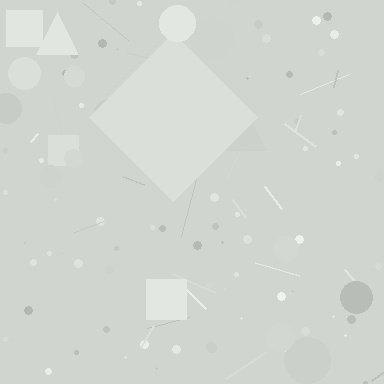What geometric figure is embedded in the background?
A diamond is embedded in the background.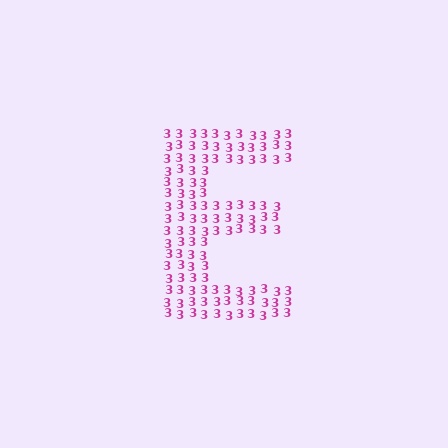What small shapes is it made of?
It is made of small digit 3's.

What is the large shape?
The large shape is the letter E.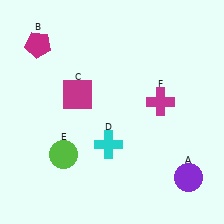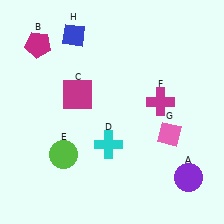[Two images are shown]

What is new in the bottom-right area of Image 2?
A pink diamond (G) was added in the bottom-right area of Image 2.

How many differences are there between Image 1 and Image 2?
There are 2 differences between the two images.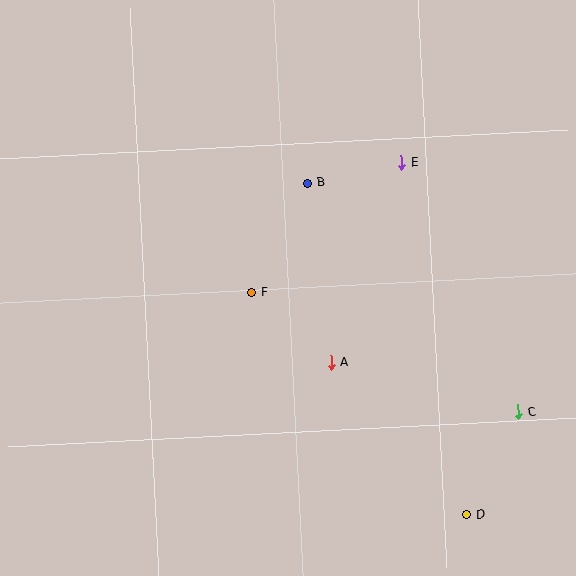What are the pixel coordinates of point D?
Point D is at (466, 515).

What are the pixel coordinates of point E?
Point E is at (401, 163).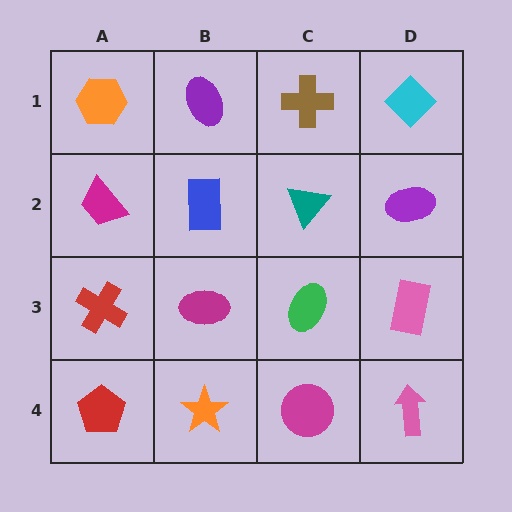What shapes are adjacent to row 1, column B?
A blue rectangle (row 2, column B), an orange hexagon (row 1, column A), a brown cross (row 1, column C).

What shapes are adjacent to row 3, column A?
A magenta trapezoid (row 2, column A), a red pentagon (row 4, column A), a magenta ellipse (row 3, column B).